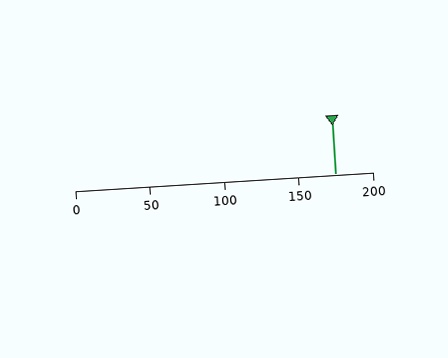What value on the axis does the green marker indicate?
The marker indicates approximately 175.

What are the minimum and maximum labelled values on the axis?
The axis runs from 0 to 200.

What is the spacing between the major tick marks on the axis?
The major ticks are spaced 50 apart.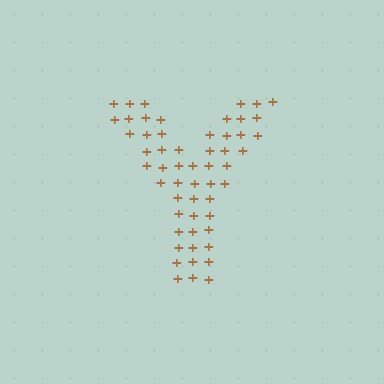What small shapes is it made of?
It is made of small plus signs.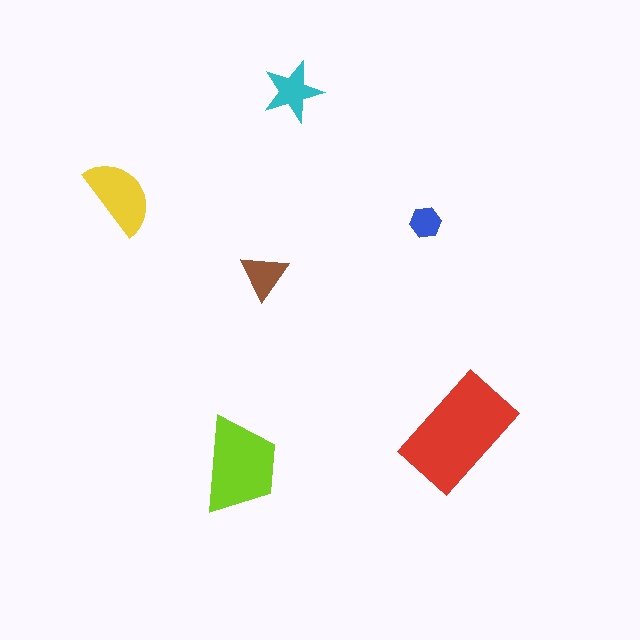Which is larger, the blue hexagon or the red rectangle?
The red rectangle.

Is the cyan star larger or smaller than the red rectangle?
Smaller.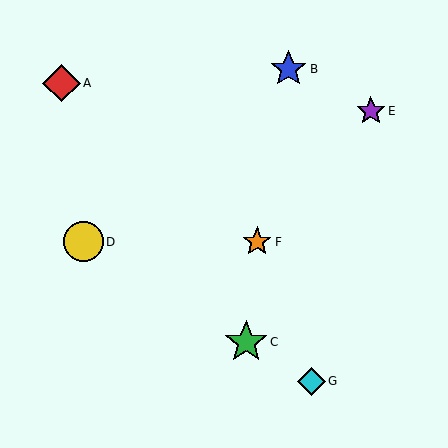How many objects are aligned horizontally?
2 objects (D, F) are aligned horizontally.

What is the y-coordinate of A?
Object A is at y≈83.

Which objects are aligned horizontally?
Objects D, F are aligned horizontally.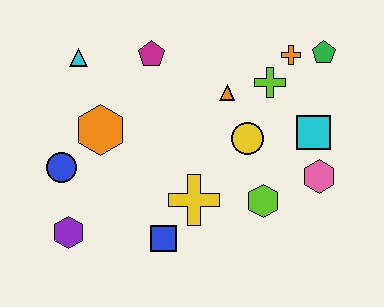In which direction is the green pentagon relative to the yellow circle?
The green pentagon is above the yellow circle.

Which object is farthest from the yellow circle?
The purple hexagon is farthest from the yellow circle.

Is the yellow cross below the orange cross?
Yes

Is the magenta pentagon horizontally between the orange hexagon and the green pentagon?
Yes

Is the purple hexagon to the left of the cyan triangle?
Yes